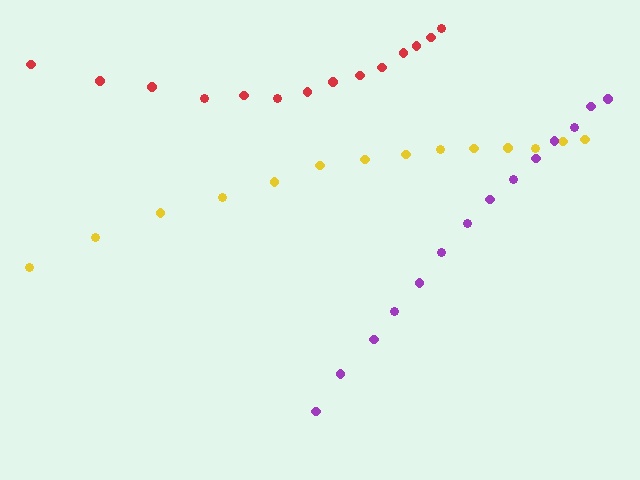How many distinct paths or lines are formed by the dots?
There are 3 distinct paths.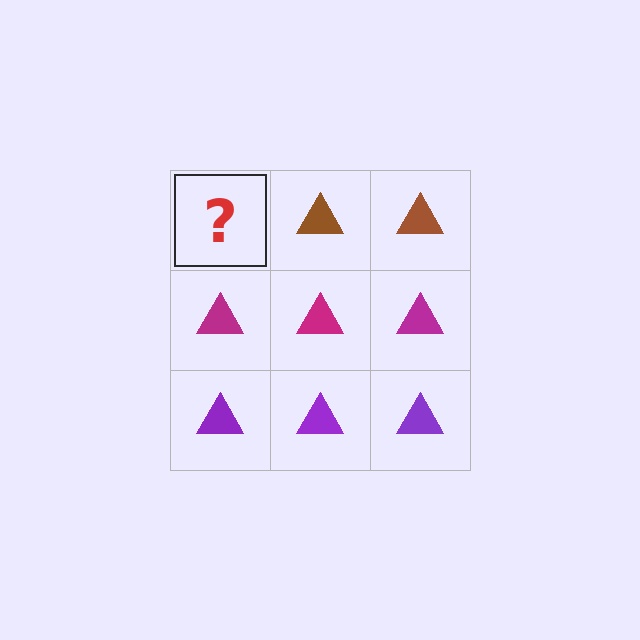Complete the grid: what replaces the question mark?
The question mark should be replaced with a brown triangle.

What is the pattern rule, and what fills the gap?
The rule is that each row has a consistent color. The gap should be filled with a brown triangle.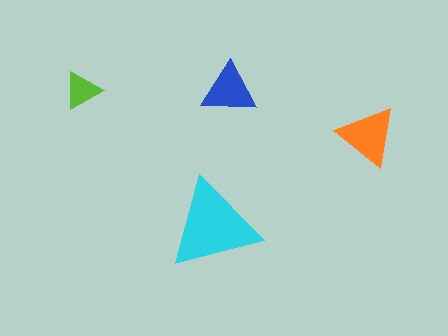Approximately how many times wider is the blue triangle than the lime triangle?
About 1.5 times wider.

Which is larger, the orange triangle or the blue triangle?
The orange one.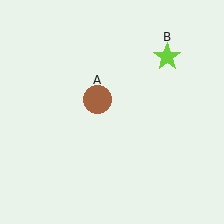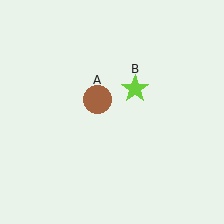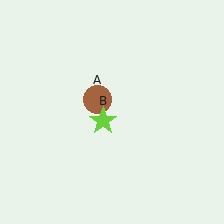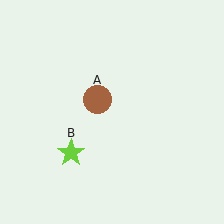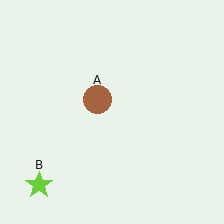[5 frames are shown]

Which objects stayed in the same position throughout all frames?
Brown circle (object A) remained stationary.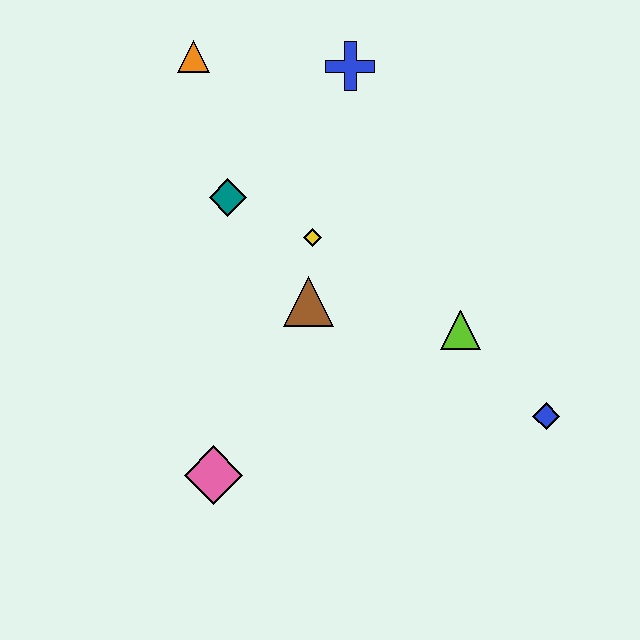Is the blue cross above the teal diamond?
Yes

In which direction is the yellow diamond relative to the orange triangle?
The yellow diamond is below the orange triangle.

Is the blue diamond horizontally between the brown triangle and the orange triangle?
No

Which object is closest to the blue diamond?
The lime triangle is closest to the blue diamond.